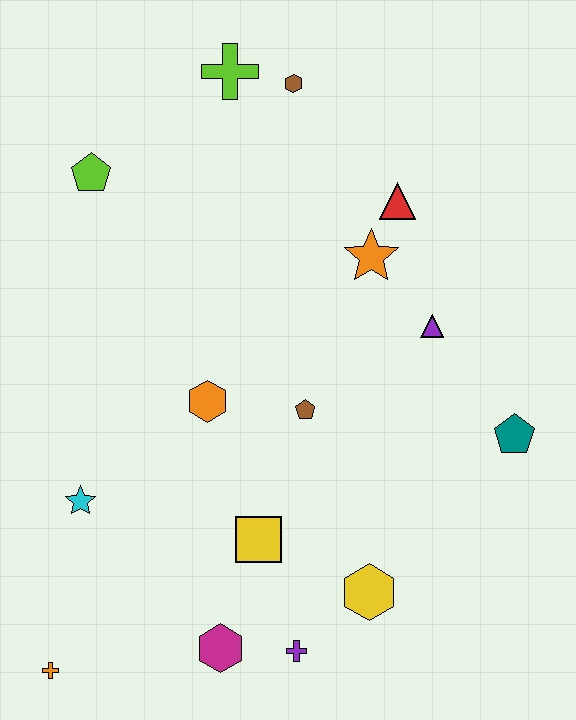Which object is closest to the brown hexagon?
The lime cross is closest to the brown hexagon.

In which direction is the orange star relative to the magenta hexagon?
The orange star is above the magenta hexagon.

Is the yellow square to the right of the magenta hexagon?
Yes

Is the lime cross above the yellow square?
Yes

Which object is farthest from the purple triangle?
The orange cross is farthest from the purple triangle.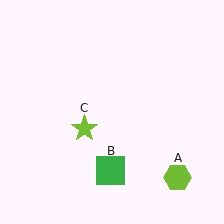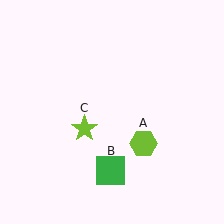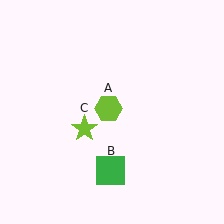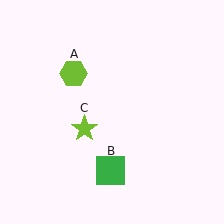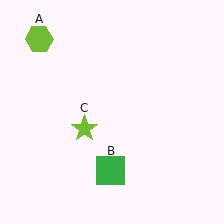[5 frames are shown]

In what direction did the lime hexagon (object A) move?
The lime hexagon (object A) moved up and to the left.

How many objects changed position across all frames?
1 object changed position: lime hexagon (object A).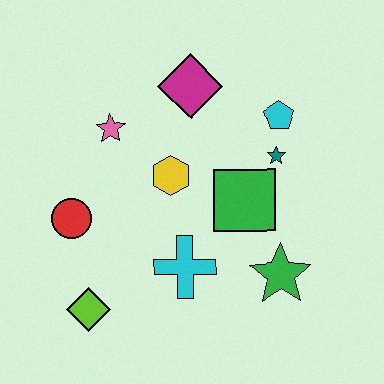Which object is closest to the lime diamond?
The red circle is closest to the lime diamond.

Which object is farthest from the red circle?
The cyan pentagon is farthest from the red circle.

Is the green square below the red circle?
No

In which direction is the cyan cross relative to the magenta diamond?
The cyan cross is below the magenta diamond.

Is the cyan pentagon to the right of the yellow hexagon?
Yes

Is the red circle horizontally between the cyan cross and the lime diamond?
No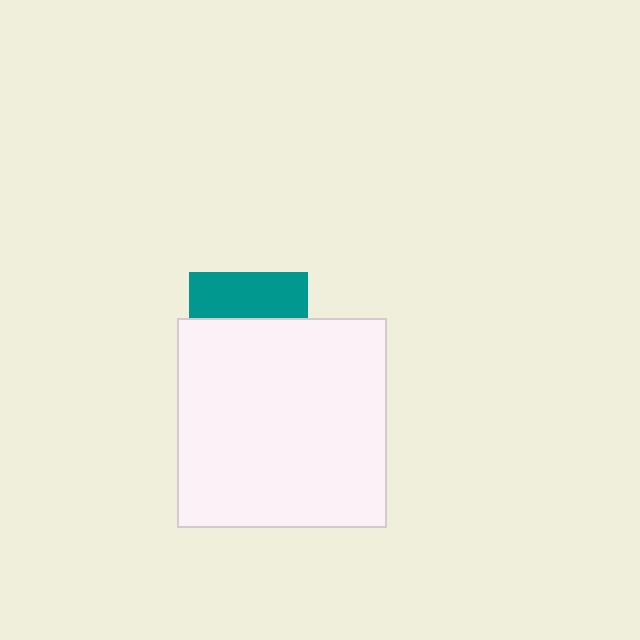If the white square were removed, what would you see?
You would see the complete teal square.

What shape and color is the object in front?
The object in front is a white square.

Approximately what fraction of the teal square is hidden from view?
Roughly 62% of the teal square is hidden behind the white square.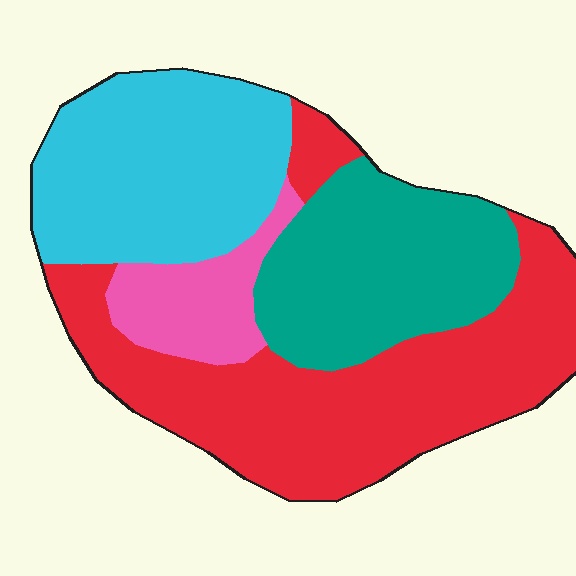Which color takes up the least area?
Pink, at roughly 10%.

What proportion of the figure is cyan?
Cyan covers 27% of the figure.